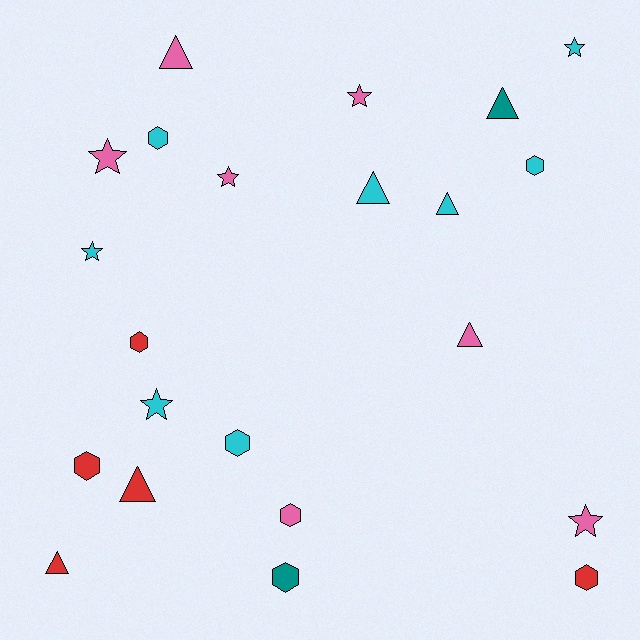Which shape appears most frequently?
Hexagon, with 8 objects.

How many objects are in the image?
There are 22 objects.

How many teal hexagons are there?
There is 1 teal hexagon.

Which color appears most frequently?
Cyan, with 8 objects.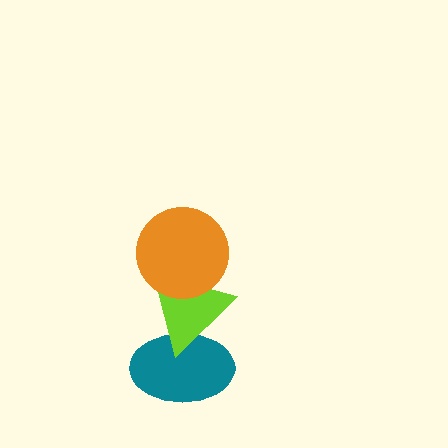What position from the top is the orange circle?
The orange circle is 1st from the top.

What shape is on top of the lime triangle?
The orange circle is on top of the lime triangle.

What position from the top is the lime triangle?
The lime triangle is 2nd from the top.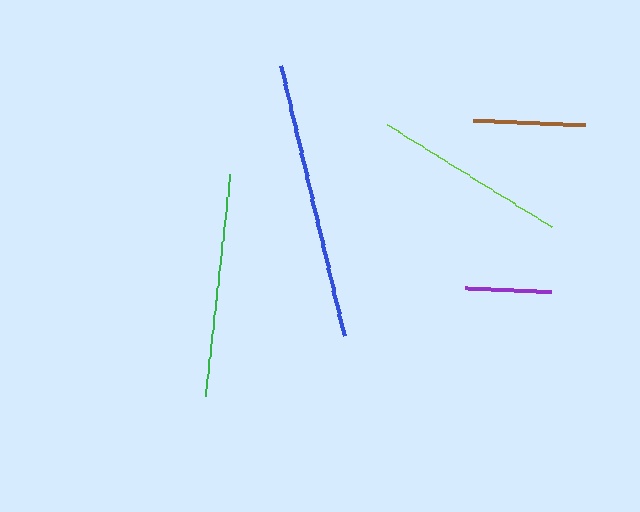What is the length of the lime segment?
The lime segment is approximately 194 pixels long.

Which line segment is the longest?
The blue line is the longest at approximately 277 pixels.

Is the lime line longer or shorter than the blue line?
The blue line is longer than the lime line.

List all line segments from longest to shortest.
From longest to shortest: blue, green, lime, brown, purple.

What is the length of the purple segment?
The purple segment is approximately 86 pixels long.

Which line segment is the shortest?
The purple line is the shortest at approximately 86 pixels.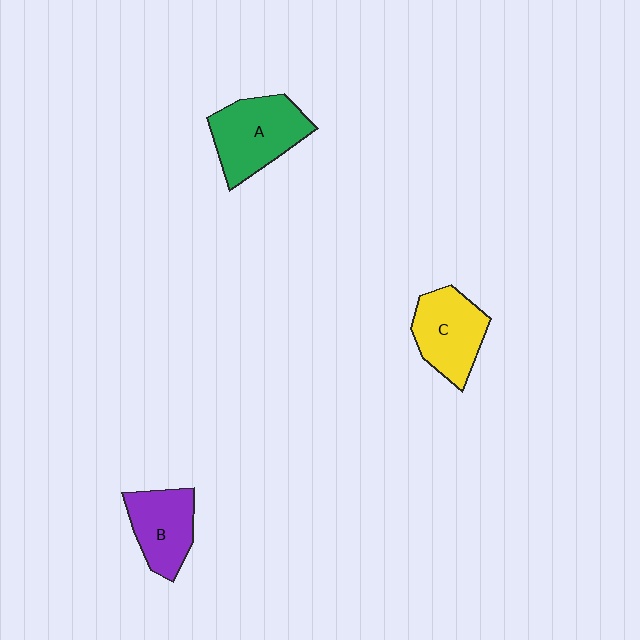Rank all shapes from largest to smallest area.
From largest to smallest: A (green), C (yellow), B (purple).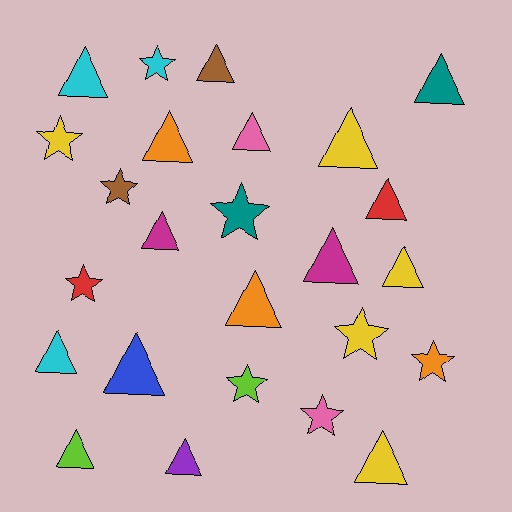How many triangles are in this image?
There are 16 triangles.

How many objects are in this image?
There are 25 objects.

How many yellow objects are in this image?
There are 5 yellow objects.